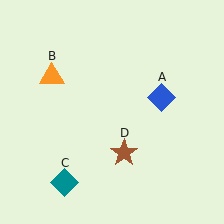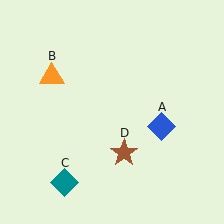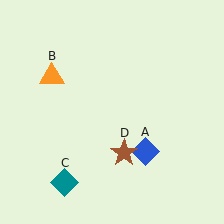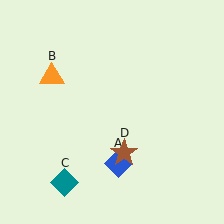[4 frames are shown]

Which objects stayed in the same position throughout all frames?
Orange triangle (object B) and teal diamond (object C) and brown star (object D) remained stationary.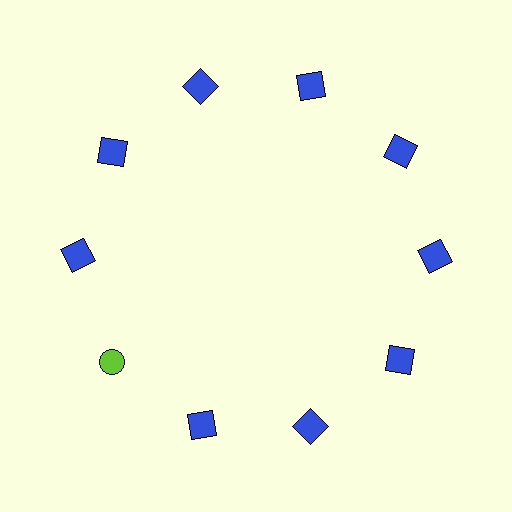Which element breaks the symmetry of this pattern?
The lime circle at roughly the 8 o'clock position breaks the symmetry. All other shapes are blue squares.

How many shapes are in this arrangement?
There are 10 shapes arranged in a ring pattern.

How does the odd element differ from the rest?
It differs in both color (lime instead of blue) and shape (circle instead of square).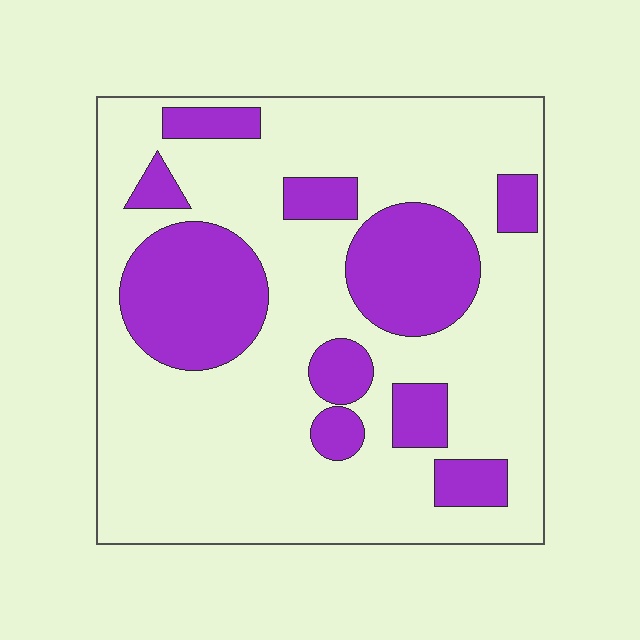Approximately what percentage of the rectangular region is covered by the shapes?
Approximately 30%.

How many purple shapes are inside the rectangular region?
10.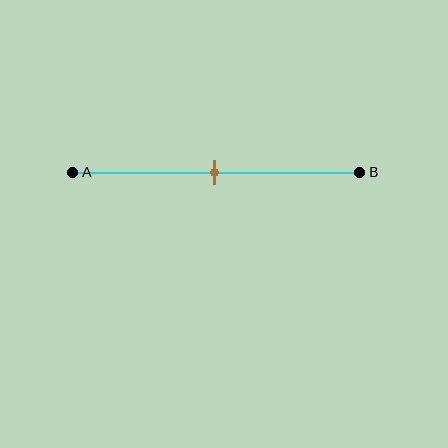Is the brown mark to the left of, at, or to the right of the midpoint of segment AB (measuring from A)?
The brown mark is approximately at the midpoint of segment AB.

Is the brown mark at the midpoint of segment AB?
Yes, the mark is approximately at the midpoint.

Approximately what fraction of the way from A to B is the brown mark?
The brown mark is approximately 50% of the way from A to B.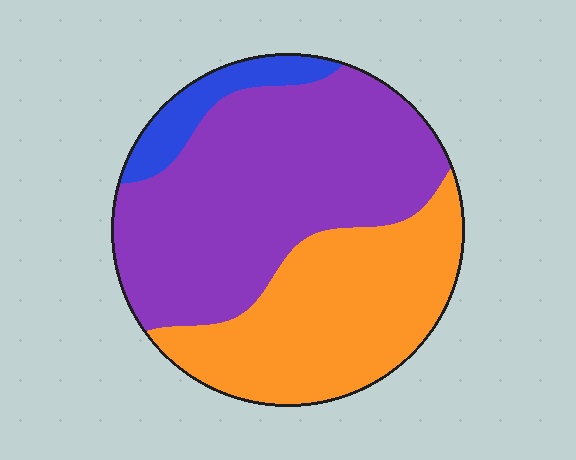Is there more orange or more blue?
Orange.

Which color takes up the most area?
Purple, at roughly 55%.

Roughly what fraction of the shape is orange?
Orange takes up between a quarter and a half of the shape.